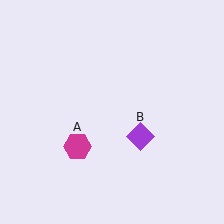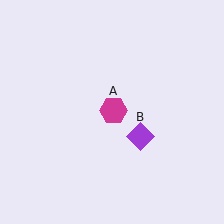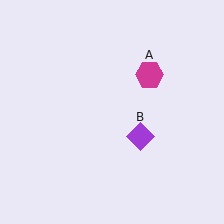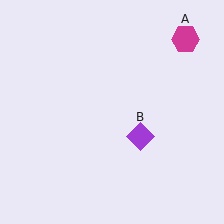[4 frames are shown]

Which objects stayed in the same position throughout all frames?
Purple diamond (object B) remained stationary.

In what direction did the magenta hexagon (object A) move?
The magenta hexagon (object A) moved up and to the right.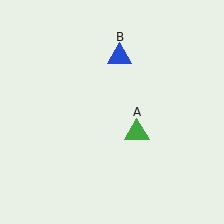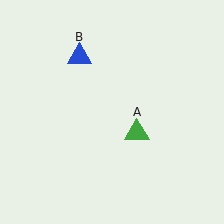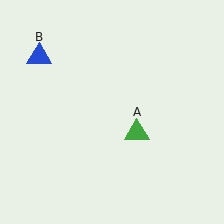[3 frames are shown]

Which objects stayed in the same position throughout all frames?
Green triangle (object A) remained stationary.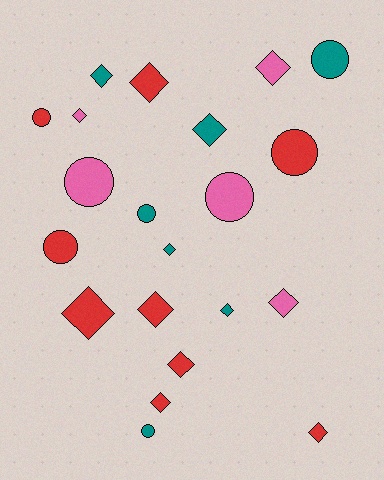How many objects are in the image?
There are 21 objects.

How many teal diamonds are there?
There are 4 teal diamonds.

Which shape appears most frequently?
Diamond, with 13 objects.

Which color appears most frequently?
Red, with 9 objects.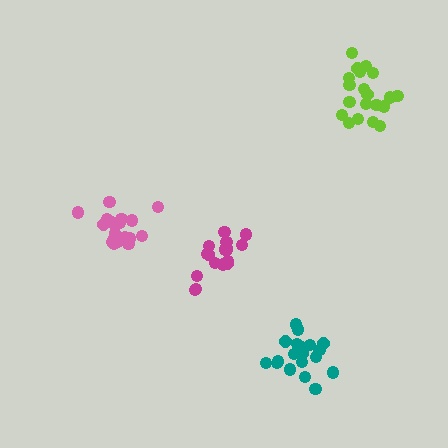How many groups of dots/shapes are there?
There are 4 groups.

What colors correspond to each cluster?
The clusters are colored: magenta, pink, lime, teal.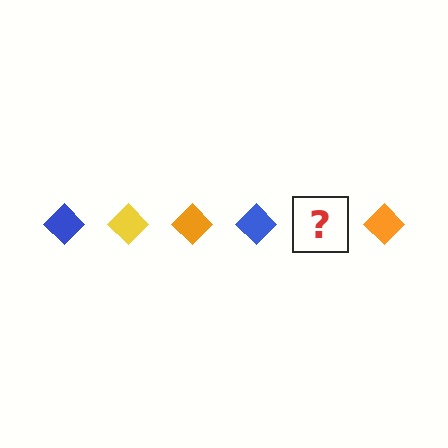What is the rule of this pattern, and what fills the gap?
The rule is that the pattern cycles through blue, yellow, orange diamonds. The gap should be filled with a yellow diamond.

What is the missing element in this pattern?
The missing element is a yellow diamond.